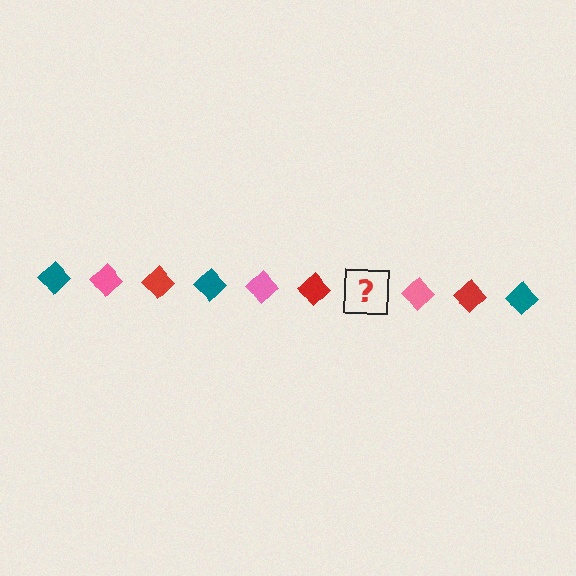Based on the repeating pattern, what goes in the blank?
The blank should be a teal diamond.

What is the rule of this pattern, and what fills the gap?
The rule is that the pattern cycles through teal, pink, red diamonds. The gap should be filled with a teal diamond.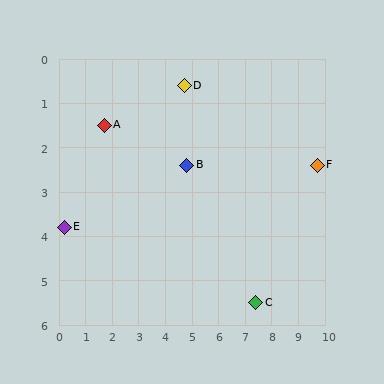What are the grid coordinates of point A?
Point A is at approximately (1.7, 1.5).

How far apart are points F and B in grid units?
Points F and B are about 4.9 grid units apart.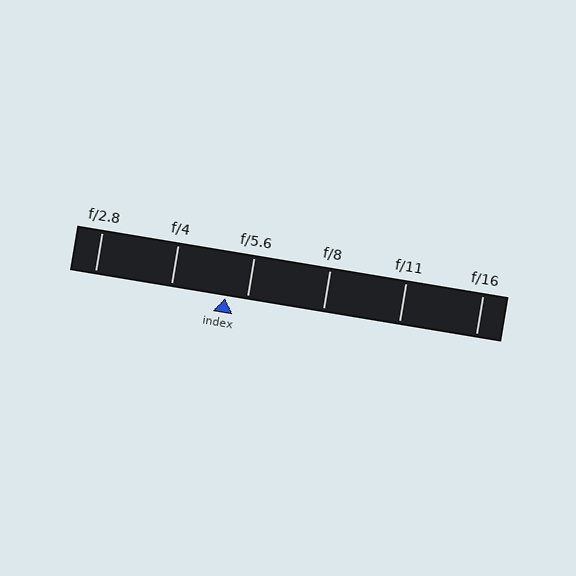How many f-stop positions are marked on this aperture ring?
There are 6 f-stop positions marked.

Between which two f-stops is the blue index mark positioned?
The index mark is between f/4 and f/5.6.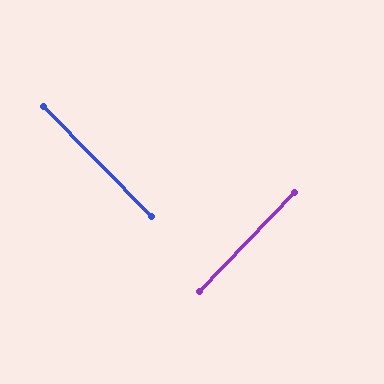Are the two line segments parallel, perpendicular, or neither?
Perpendicular — they meet at approximately 88°.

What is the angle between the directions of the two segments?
Approximately 88 degrees.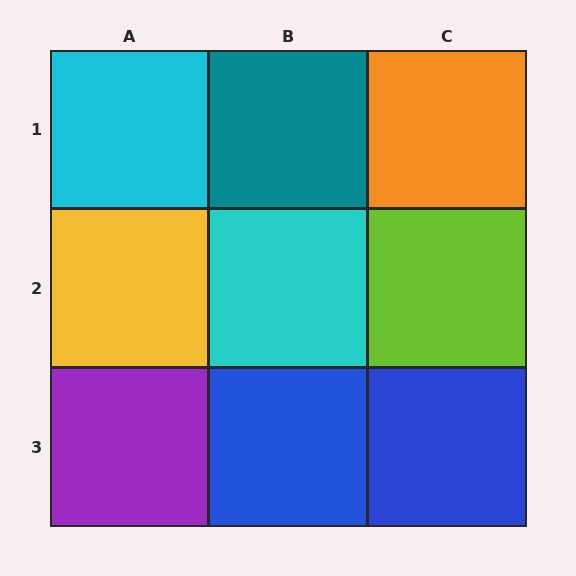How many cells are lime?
1 cell is lime.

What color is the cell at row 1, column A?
Cyan.